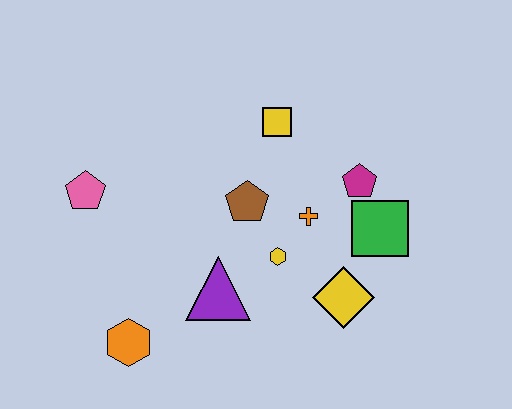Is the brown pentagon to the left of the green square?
Yes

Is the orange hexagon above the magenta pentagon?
No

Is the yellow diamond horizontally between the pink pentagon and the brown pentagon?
No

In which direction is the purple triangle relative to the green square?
The purple triangle is to the left of the green square.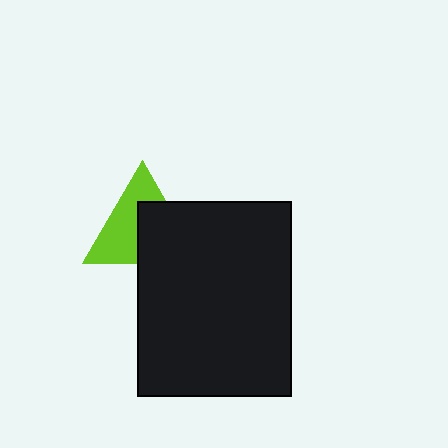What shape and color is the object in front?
The object in front is a black rectangle.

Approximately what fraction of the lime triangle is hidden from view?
Roughly 47% of the lime triangle is hidden behind the black rectangle.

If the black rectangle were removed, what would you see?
You would see the complete lime triangle.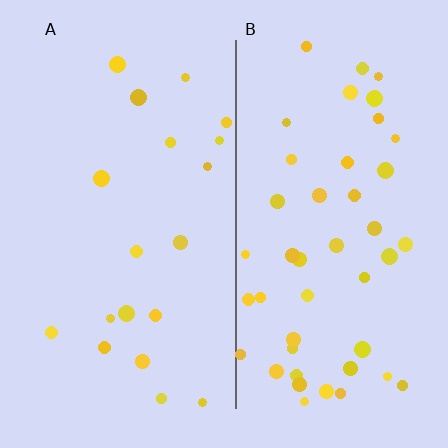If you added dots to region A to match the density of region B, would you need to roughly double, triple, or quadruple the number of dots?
Approximately double.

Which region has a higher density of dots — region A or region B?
B (the right).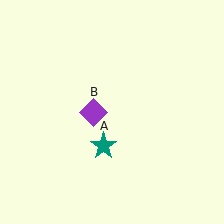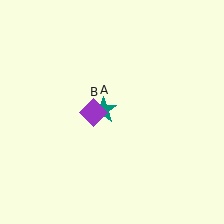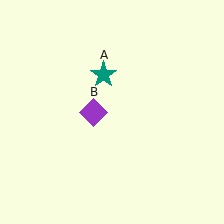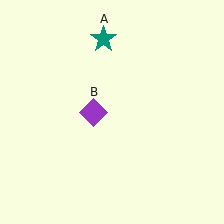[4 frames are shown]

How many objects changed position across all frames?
1 object changed position: teal star (object A).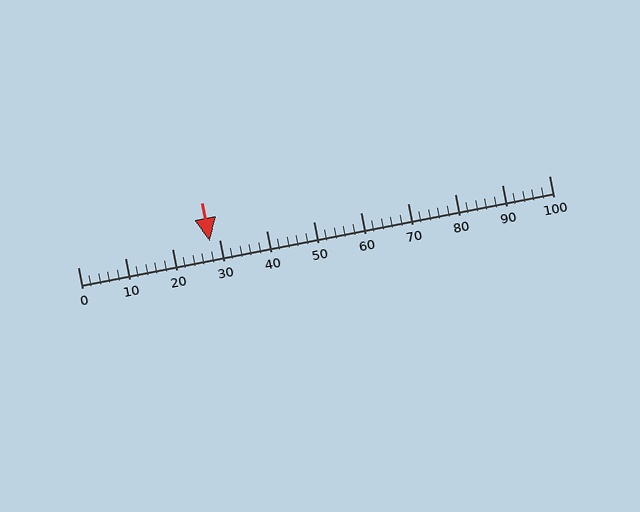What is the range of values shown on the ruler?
The ruler shows values from 0 to 100.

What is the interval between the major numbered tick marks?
The major tick marks are spaced 10 units apart.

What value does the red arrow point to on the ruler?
The red arrow points to approximately 28.